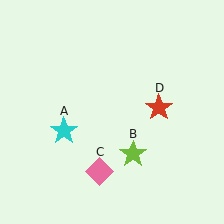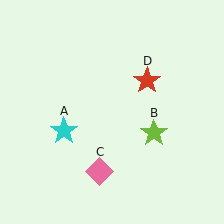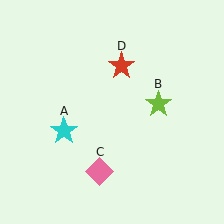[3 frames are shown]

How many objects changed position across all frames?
2 objects changed position: lime star (object B), red star (object D).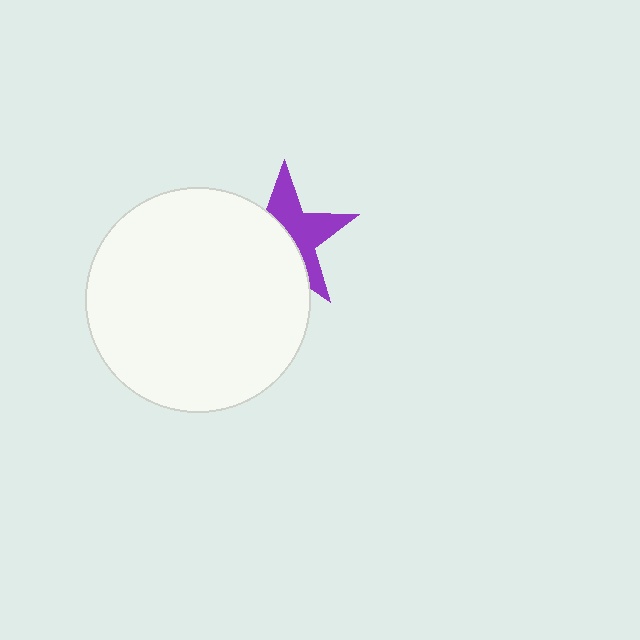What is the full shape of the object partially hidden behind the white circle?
The partially hidden object is a purple star.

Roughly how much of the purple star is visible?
About half of it is visible (roughly 47%).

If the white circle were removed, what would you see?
You would see the complete purple star.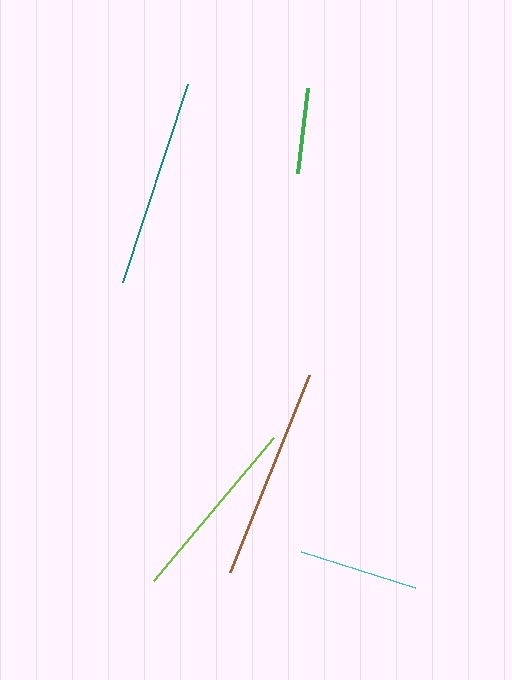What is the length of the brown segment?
The brown segment is approximately 212 pixels long.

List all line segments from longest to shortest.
From longest to shortest: brown, teal, lime, cyan, green.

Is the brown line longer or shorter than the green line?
The brown line is longer than the green line.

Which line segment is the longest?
The brown line is the longest at approximately 212 pixels.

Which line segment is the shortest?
The green line is the shortest at approximately 86 pixels.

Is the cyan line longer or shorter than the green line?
The cyan line is longer than the green line.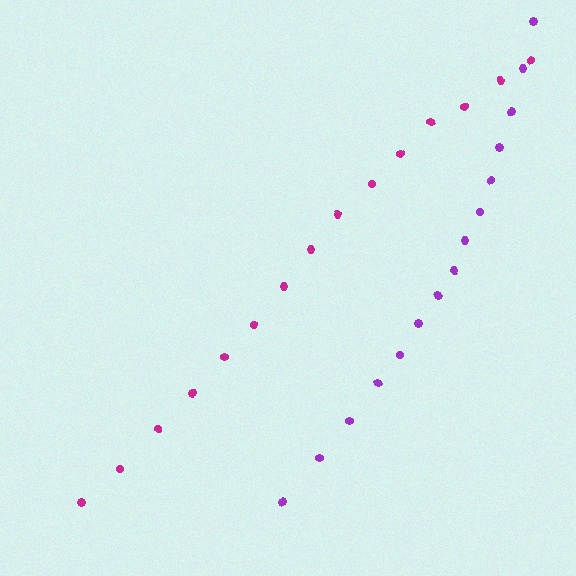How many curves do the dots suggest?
There are 2 distinct paths.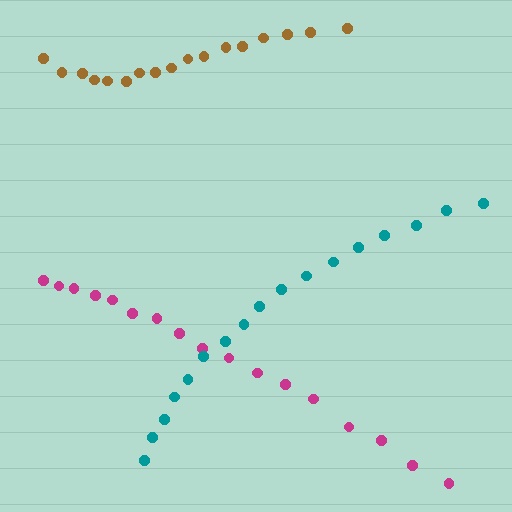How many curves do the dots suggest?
There are 3 distinct paths.